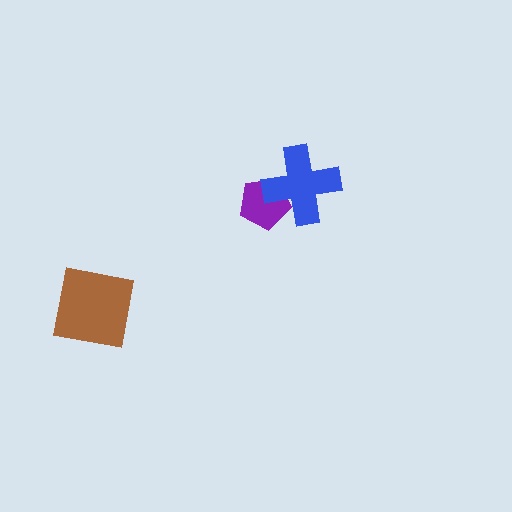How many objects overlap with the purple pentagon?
1 object overlaps with the purple pentagon.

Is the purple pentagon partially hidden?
Yes, it is partially covered by another shape.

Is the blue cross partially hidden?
No, no other shape covers it.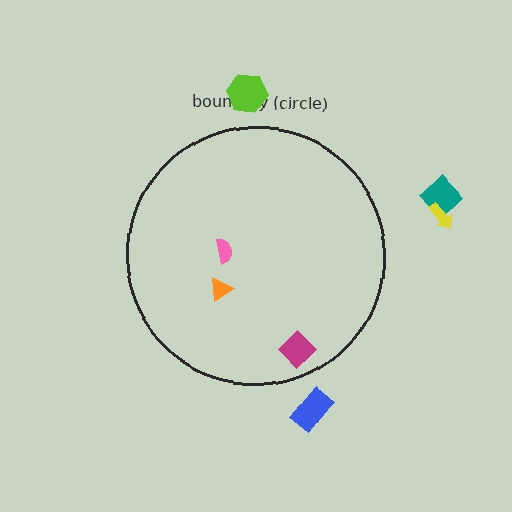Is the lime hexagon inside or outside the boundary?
Outside.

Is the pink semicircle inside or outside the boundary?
Inside.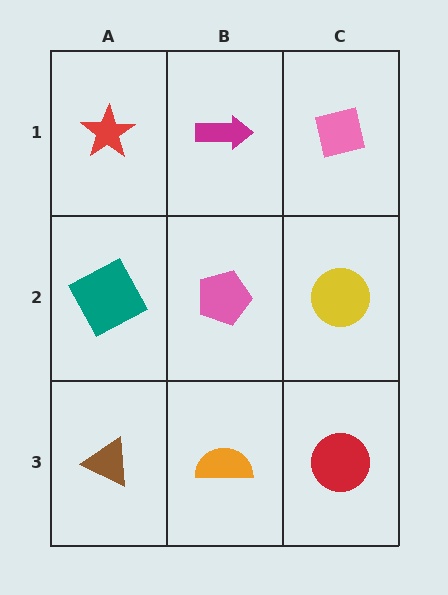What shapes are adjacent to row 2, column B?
A magenta arrow (row 1, column B), an orange semicircle (row 3, column B), a teal square (row 2, column A), a yellow circle (row 2, column C).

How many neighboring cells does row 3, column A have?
2.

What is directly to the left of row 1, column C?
A magenta arrow.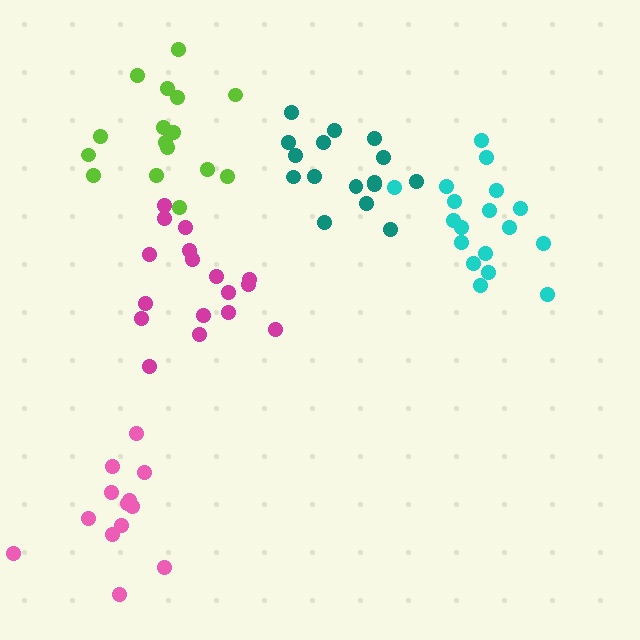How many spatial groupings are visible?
There are 5 spatial groupings.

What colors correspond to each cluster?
The clusters are colored: teal, lime, cyan, magenta, pink.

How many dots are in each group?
Group 1: 16 dots, Group 2: 16 dots, Group 3: 18 dots, Group 4: 17 dots, Group 5: 13 dots (80 total).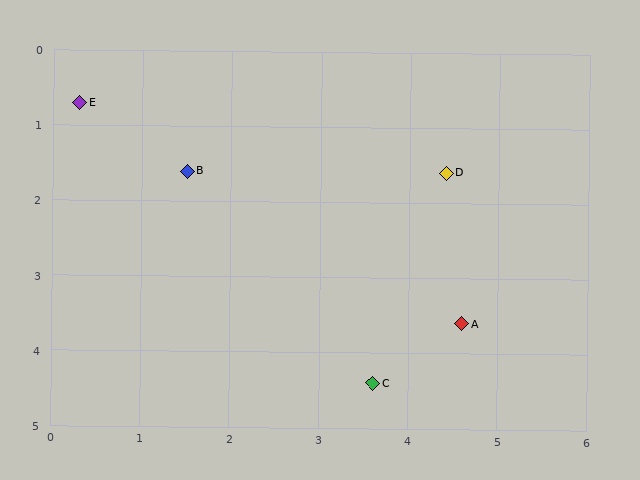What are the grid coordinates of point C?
Point C is at approximately (3.6, 4.4).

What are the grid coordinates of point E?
Point E is at approximately (0.3, 0.7).